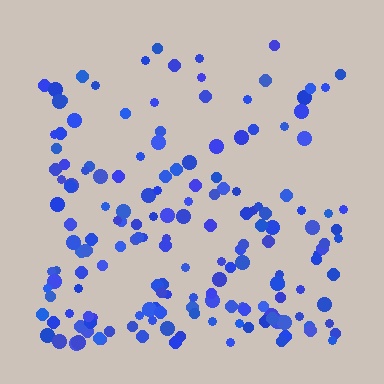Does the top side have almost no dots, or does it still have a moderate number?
Still a moderate number, just noticeably fewer than the bottom.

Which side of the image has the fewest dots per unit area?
The top.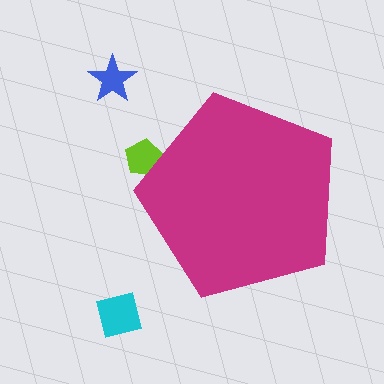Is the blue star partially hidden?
No, the blue star is fully visible.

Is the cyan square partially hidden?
No, the cyan square is fully visible.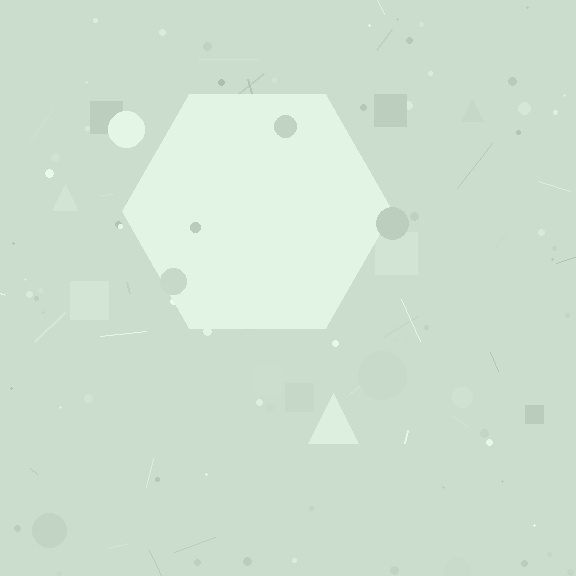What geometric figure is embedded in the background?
A hexagon is embedded in the background.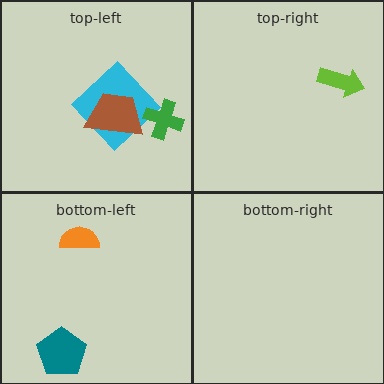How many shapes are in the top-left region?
3.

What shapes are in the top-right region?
The lime arrow.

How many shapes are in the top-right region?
1.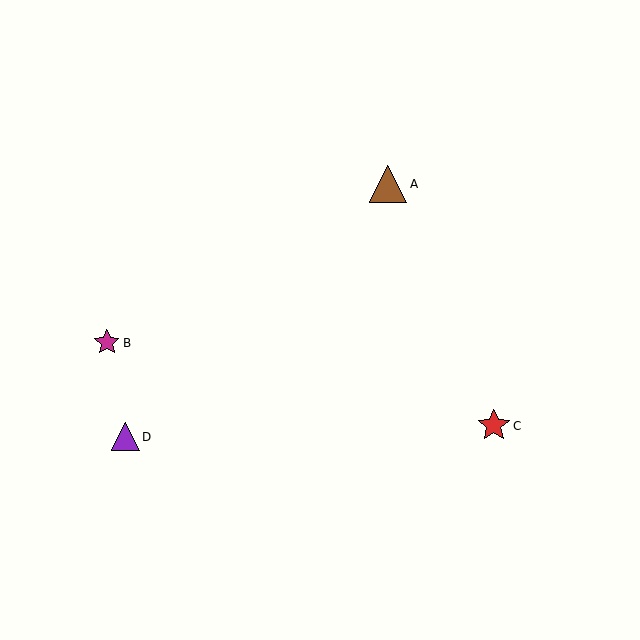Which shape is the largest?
The brown triangle (labeled A) is the largest.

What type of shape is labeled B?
Shape B is a magenta star.